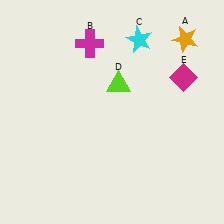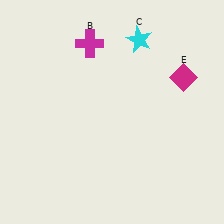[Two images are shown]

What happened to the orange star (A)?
The orange star (A) was removed in Image 2. It was in the top-right area of Image 1.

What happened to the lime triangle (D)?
The lime triangle (D) was removed in Image 2. It was in the top-right area of Image 1.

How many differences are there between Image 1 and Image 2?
There are 2 differences between the two images.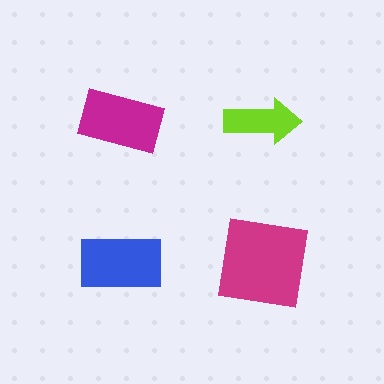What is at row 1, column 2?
A lime arrow.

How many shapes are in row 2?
2 shapes.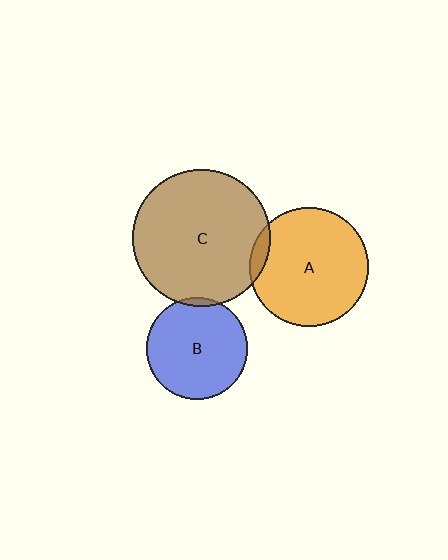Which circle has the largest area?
Circle C (brown).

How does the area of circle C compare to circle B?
Approximately 1.8 times.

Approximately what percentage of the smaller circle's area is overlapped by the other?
Approximately 5%.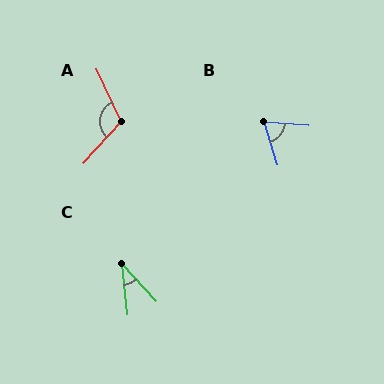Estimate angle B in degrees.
Approximately 68 degrees.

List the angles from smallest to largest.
C (37°), B (68°), A (113°).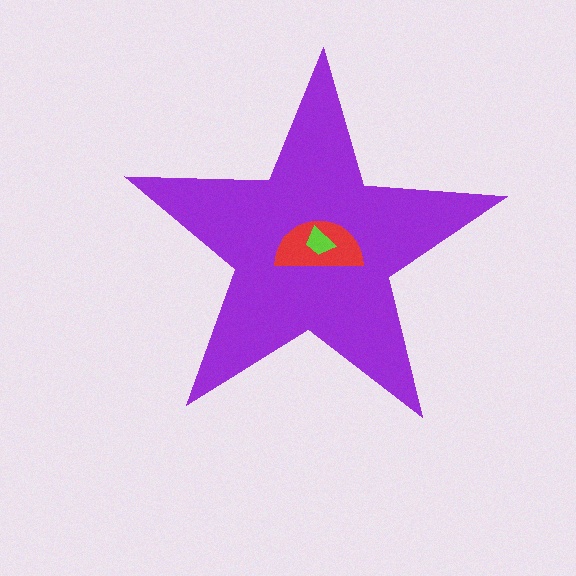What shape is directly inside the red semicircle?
The lime trapezoid.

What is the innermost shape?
The lime trapezoid.